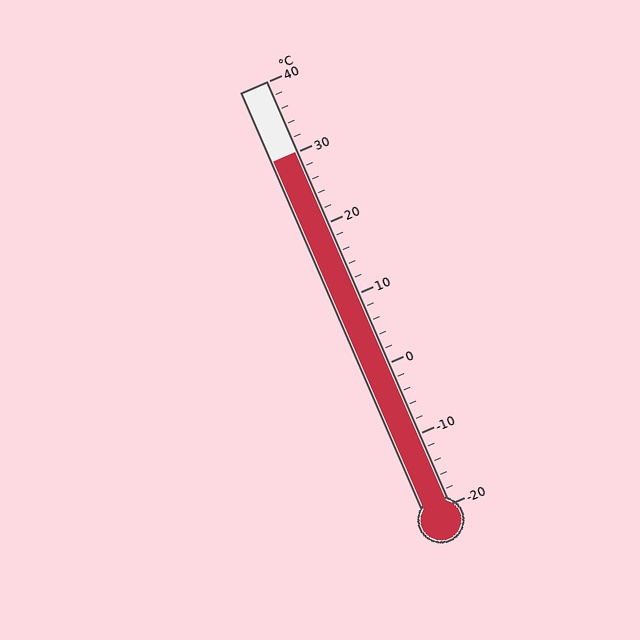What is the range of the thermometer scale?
The thermometer scale ranges from -20°C to 40°C.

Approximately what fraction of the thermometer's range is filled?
The thermometer is filled to approximately 85% of its range.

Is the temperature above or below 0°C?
The temperature is above 0°C.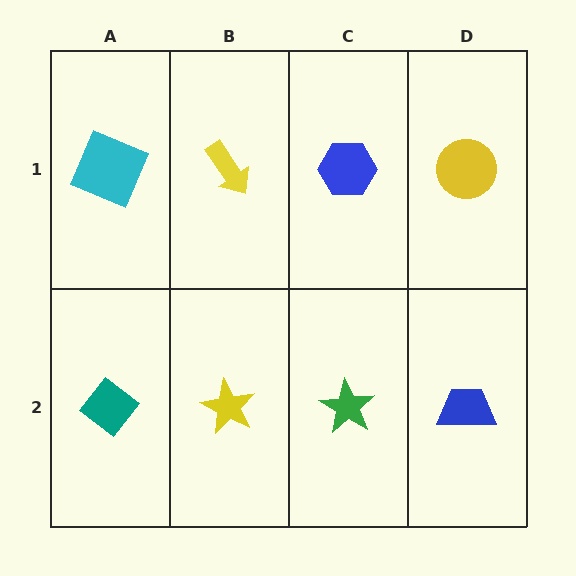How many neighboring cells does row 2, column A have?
2.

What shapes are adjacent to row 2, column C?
A blue hexagon (row 1, column C), a yellow star (row 2, column B), a blue trapezoid (row 2, column D).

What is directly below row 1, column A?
A teal diamond.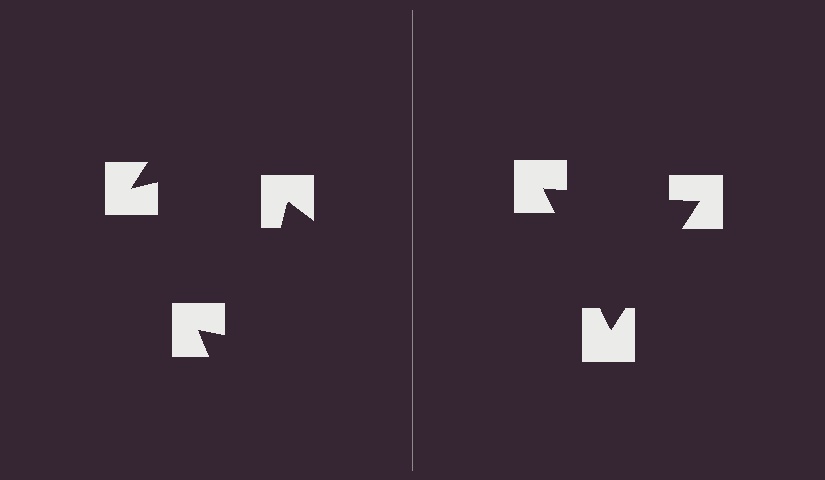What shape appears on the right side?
An illusory triangle.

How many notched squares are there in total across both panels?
6 — 3 on each side.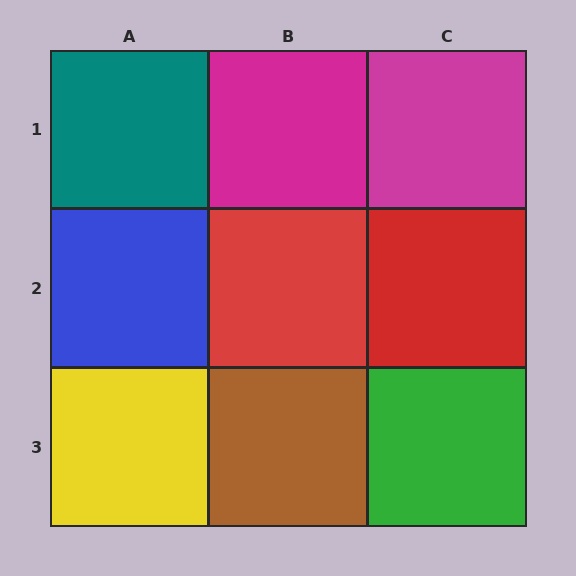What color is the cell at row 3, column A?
Yellow.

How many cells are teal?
1 cell is teal.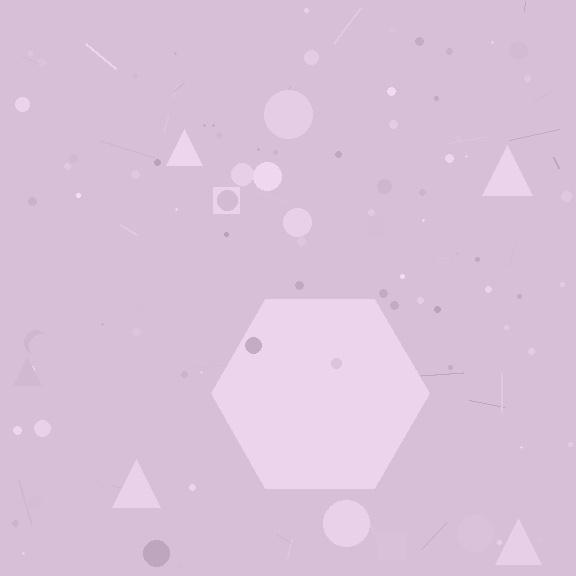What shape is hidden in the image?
A hexagon is hidden in the image.